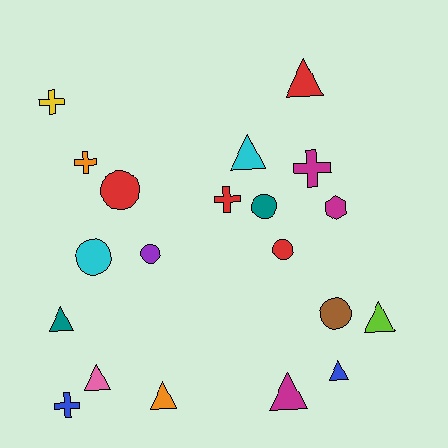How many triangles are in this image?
There are 8 triangles.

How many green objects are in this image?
There are no green objects.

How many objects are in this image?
There are 20 objects.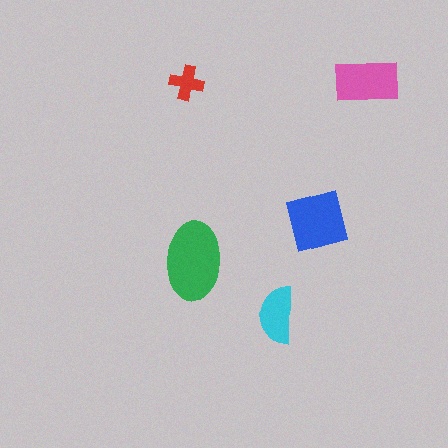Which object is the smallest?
The red cross.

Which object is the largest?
The green ellipse.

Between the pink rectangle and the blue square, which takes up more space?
The blue square.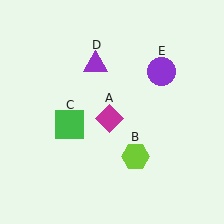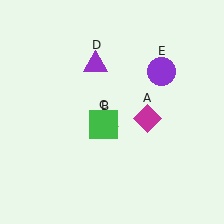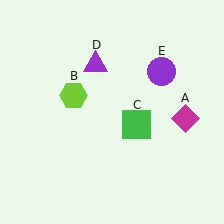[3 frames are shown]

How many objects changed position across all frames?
3 objects changed position: magenta diamond (object A), lime hexagon (object B), green square (object C).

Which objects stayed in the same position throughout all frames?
Purple triangle (object D) and purple circle (object E) remained stationary.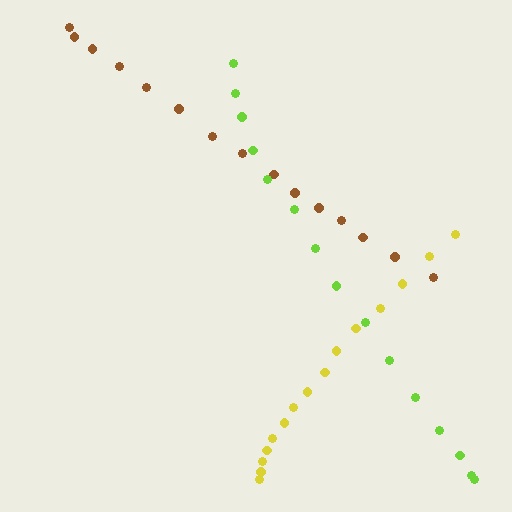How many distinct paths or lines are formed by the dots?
There are 3 distinct paths.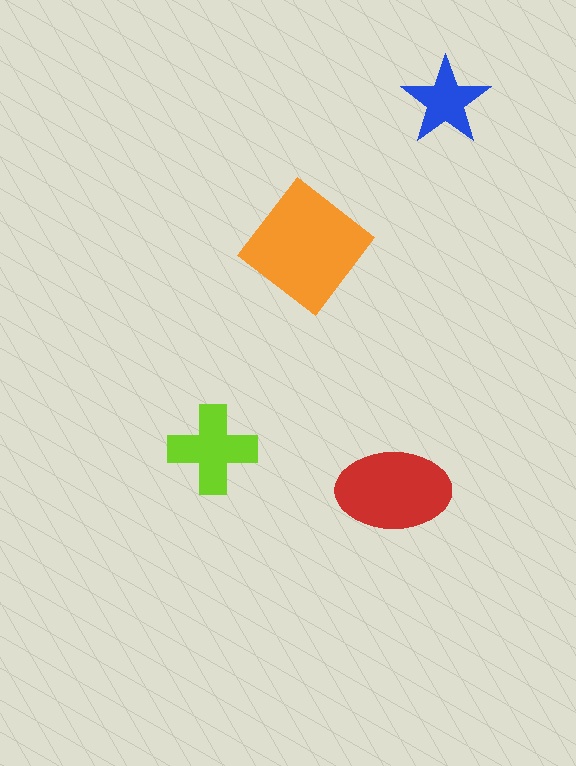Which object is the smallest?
The blue star.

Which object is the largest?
The orange diamond.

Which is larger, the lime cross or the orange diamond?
The orange diamond.